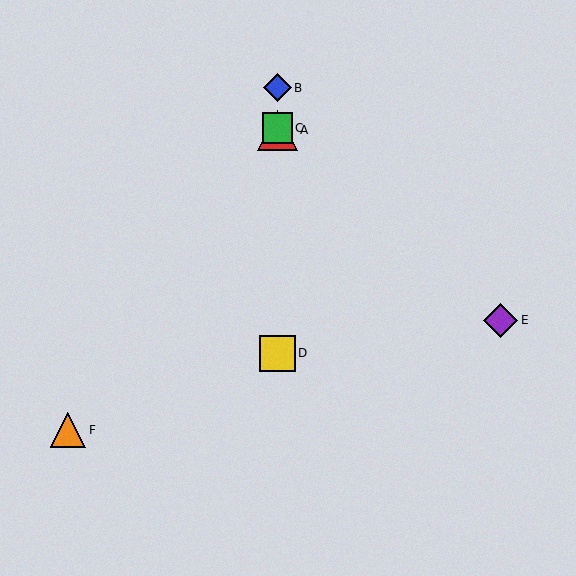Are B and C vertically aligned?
Yes, both are at x≈277.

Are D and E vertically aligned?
No, D is at x≈277 and E is at x≈501.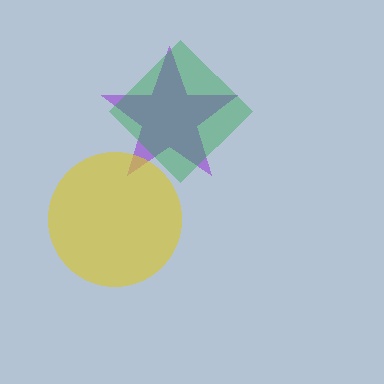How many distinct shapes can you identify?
There are 3 distinct shapes: a purple star, a yellow circle, a green diamond.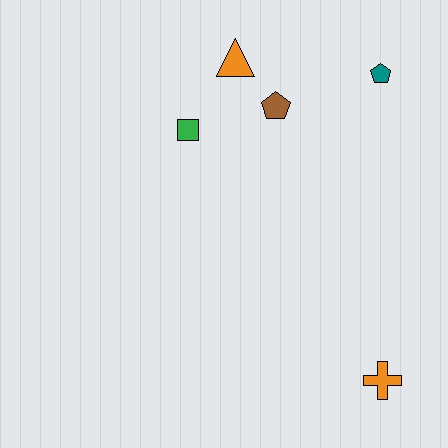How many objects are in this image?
There are 5 objects.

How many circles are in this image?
There are no circles.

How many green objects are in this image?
There is 1 green object.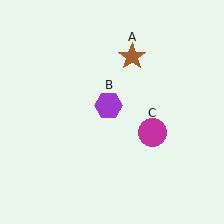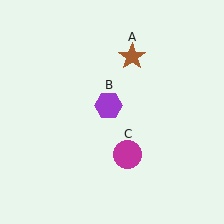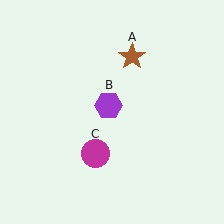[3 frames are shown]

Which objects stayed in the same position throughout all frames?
Brown star (object A) and purple hexagon (object B) remained stationary.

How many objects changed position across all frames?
1 object changed position: magenta circle (object C).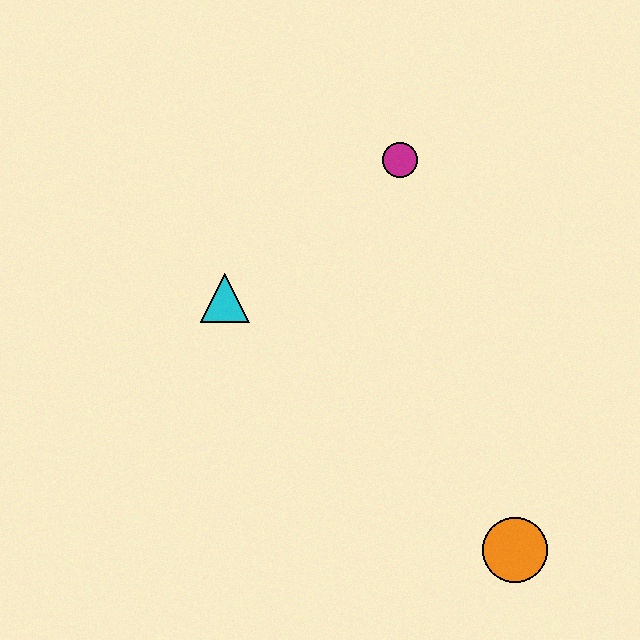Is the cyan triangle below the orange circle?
No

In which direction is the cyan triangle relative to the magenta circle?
The cyan triangle is to the left of the magenta circle.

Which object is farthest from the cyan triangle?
The orange circle is farthest from the cyan triangle.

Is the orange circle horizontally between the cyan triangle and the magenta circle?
No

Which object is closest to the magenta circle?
The cyan triangle is closest to the magenta circle.